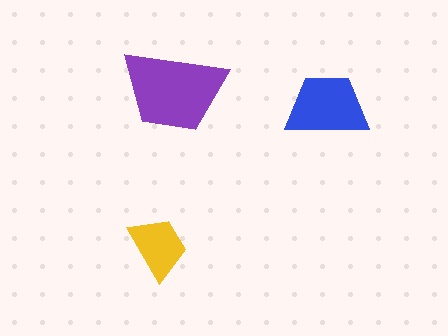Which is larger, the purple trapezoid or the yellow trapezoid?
The purple one.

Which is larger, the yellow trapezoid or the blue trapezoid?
The blue one.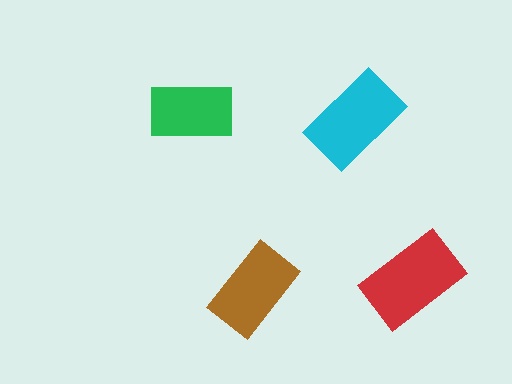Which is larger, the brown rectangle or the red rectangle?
The red one.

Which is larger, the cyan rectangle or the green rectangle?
The cyan one.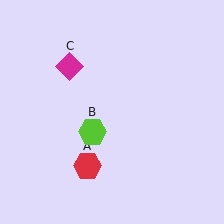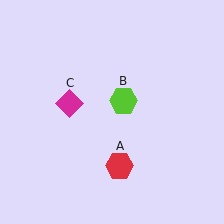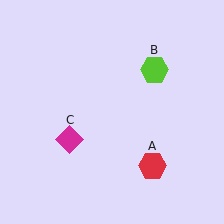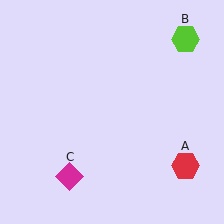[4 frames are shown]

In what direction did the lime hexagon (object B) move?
The lime hexagon (object B) moved up and to the right.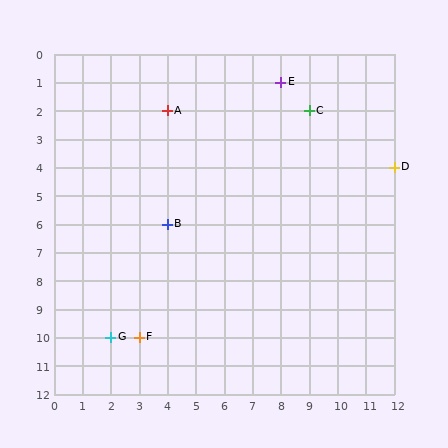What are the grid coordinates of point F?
Point F is at grid coordinates (3, 10).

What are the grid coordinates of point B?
Point B is at grid coordinates (4, 6).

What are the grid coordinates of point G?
Point G is at grid coordinates (2, 10).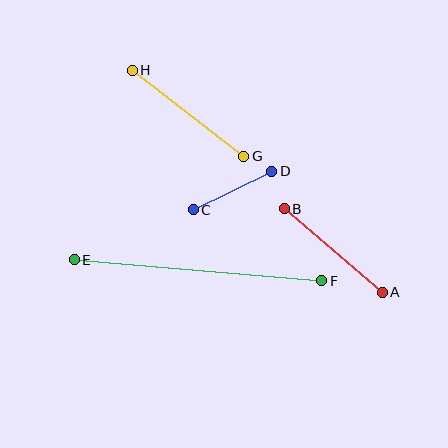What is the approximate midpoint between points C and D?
The midpoint is at approximately (232, 190) pixels.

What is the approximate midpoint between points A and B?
The midpoint is at approximately (333, 251) pixels.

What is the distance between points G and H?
The distance is approximately 141 pixels.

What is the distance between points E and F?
The distance is approximately 248 pixels.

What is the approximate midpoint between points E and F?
The midpoint is at approximately (198, 270) pixels.